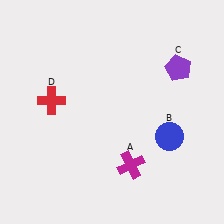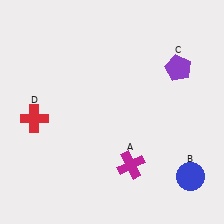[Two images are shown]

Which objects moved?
The objects that moved are: the blue circle (B), the red cross (D).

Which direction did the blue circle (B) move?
The blue circle (B) moved down.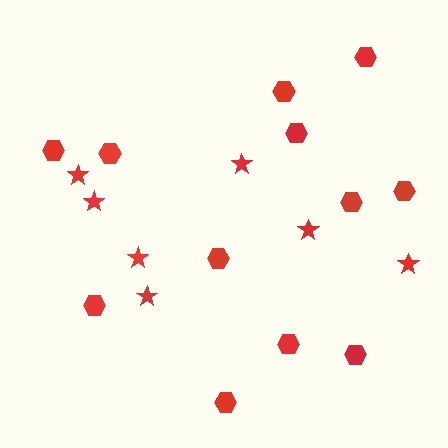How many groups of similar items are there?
There are 2 groups: one group of hexagons (12) and one group of stars (7).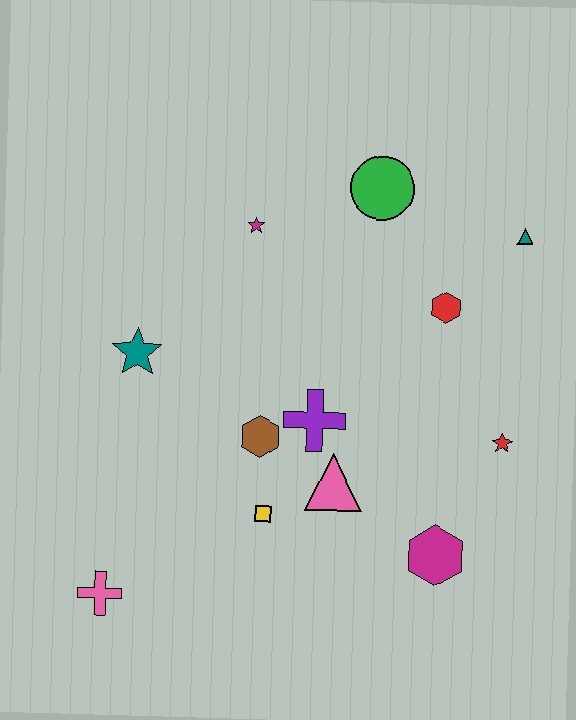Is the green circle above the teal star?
Yes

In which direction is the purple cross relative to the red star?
The purple cross is to the left of the red star.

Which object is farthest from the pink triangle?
The teal triangle is farthest from the pink triangle.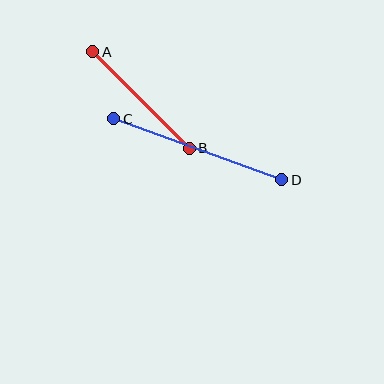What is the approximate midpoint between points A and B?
The midpoint is at approximately (141, 100) pixels.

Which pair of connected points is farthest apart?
Points C and D are farthest apart.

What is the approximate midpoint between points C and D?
The midpoint is at approximately (198, 149) pixels.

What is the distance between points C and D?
The distance is approximately 179 pixels.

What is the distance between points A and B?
The distance is approximately 136 pixels.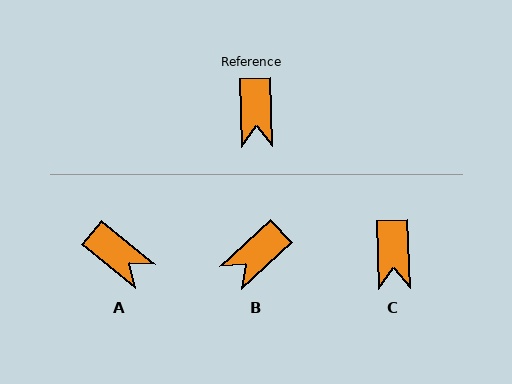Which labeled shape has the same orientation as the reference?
C.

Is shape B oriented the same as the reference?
No, it is off by about 49 degrees.